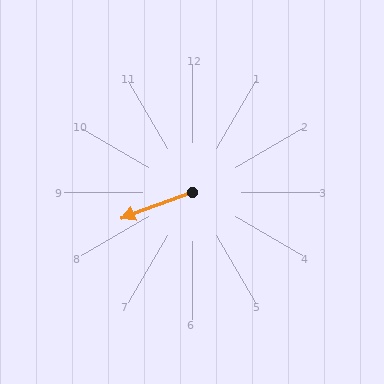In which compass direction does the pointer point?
West.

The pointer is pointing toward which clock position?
Roughly 8 o'clock.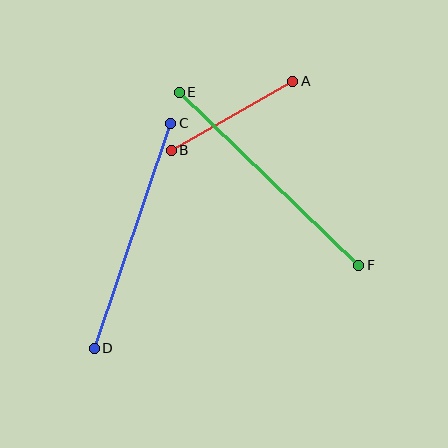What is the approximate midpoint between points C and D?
The midpoint is at approximately (133, 236) pixels.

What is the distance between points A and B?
The distance is approximately 140 pixels.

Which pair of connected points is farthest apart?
Points E and F are farthest apart.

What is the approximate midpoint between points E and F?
The midpoint is at approximately (269, 179) pixels.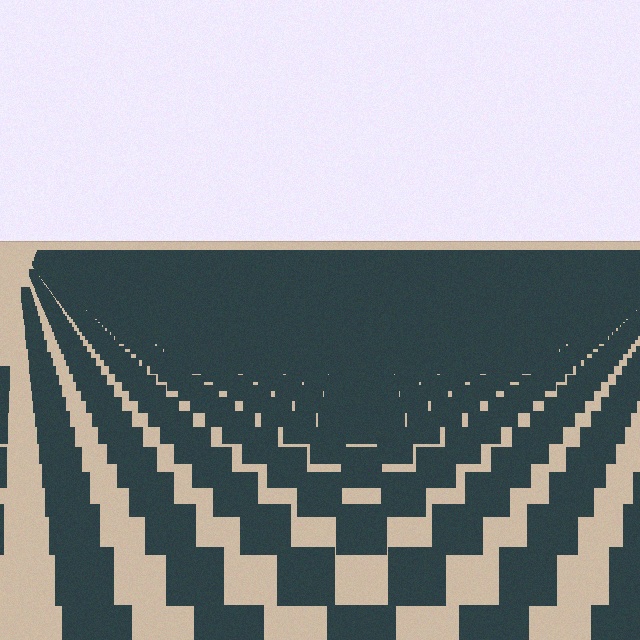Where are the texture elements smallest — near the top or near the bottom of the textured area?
Near the top.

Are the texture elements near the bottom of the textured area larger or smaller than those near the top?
Larger. Near the bottom, elements are closer to the viewer and appear at a bigger on-screen size.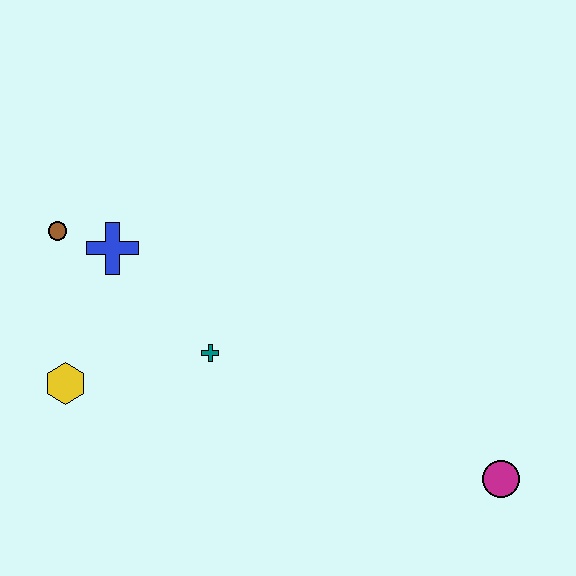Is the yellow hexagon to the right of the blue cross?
No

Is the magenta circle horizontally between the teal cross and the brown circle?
No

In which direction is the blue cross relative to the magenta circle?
The blue cross is to the left of the magenta circle.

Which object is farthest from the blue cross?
The magenta circle is farthest from the blue cross.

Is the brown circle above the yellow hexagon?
Yes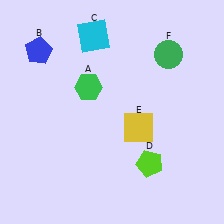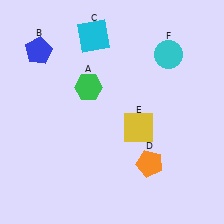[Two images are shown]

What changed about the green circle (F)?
In Image 1, F is green. In Image 2, it changed to cyan.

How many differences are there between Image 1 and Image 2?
There are 2 differences between the two images.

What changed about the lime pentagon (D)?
In Image 1, D is lime. In Image 2, it changed to orange.